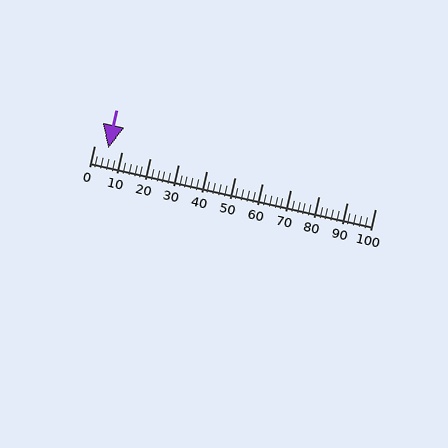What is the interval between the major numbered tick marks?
The major tick marks are spaced 10 units apart.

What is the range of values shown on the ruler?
The ruler shows values from 0 to 100.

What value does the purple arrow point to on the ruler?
The purple arrow points to approximately 5.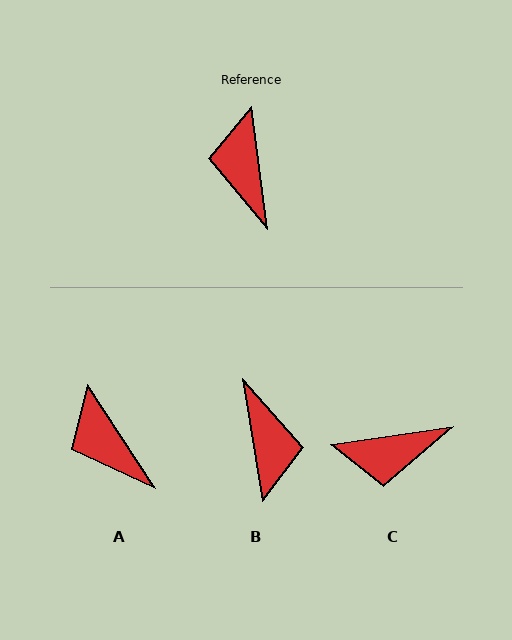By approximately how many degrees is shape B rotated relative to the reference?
Approximately 178 degrees clockwise.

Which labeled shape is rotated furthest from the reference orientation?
B, about 178 degrees away.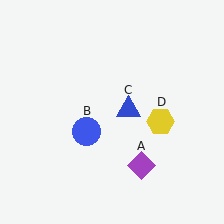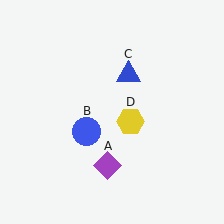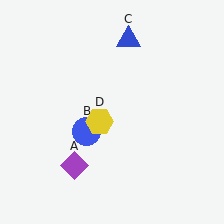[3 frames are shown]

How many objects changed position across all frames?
3 objects changed position: purple diamond (object A), blue triangle (object C), yellow hexagon (object D).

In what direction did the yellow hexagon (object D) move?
The yellow hexagon (object D) moved left.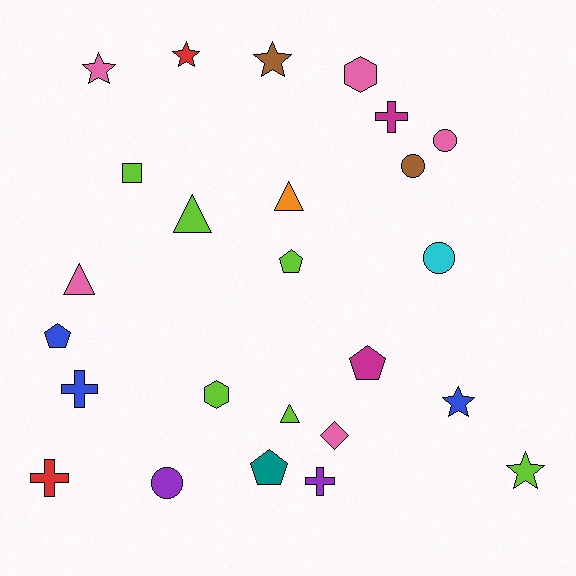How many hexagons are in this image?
There are 2 hexagons.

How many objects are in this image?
There are 25 objects.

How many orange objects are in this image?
There is 1 orange object.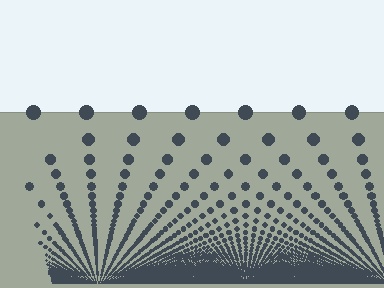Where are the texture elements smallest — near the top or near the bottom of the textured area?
Near the bottom.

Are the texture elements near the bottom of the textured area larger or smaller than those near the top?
Smaller. The gradient is inverted — elements near the bottom are smaller and denser.